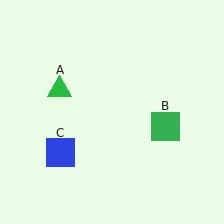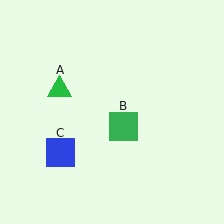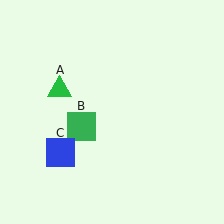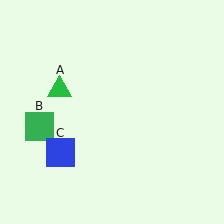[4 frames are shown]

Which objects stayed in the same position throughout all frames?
Green triangle (object A) and blue square (object C) remained stationary.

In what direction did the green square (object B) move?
The green square (object B) moved left.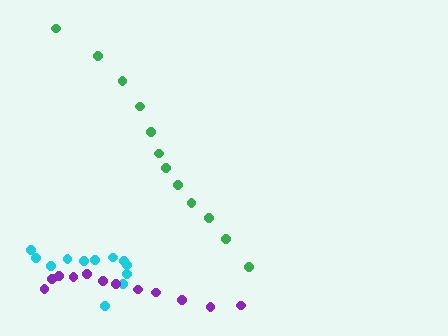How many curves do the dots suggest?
There are 3 distinct paths.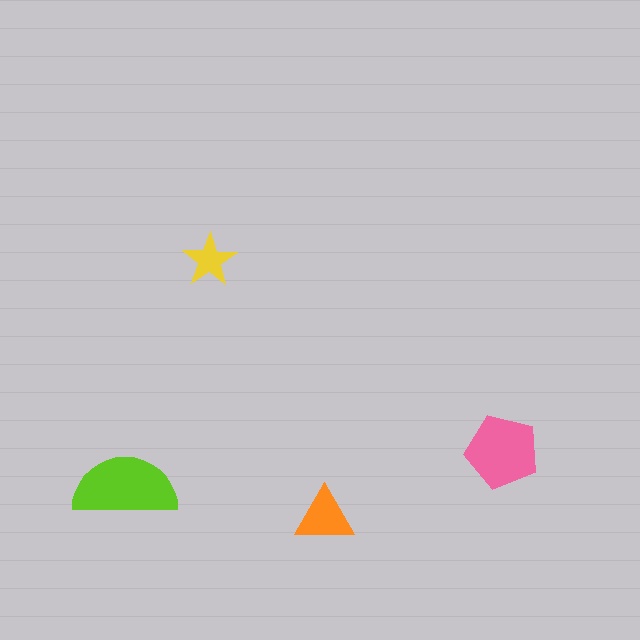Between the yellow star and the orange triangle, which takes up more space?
The orange triangle.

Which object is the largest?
The lime semicircle.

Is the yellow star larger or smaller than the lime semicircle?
Smaller.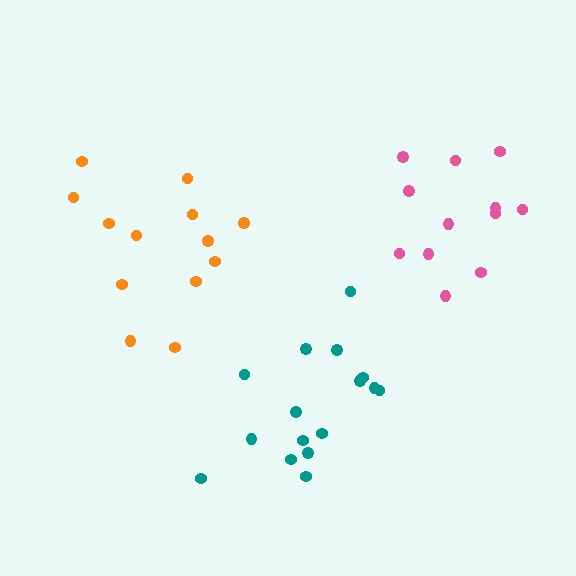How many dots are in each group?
Group 1: 12 dots, Group 2: 16 dots, Group 3: 13 dots (41 total).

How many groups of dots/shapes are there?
There are 3 groups.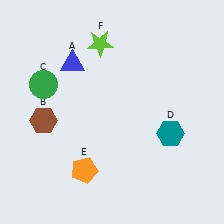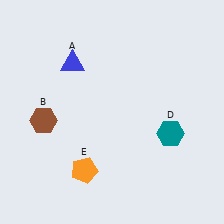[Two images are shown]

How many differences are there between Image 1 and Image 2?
There are 2 differences between the two images.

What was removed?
The lime star (F), the green circle (C) were removed in Image 2.